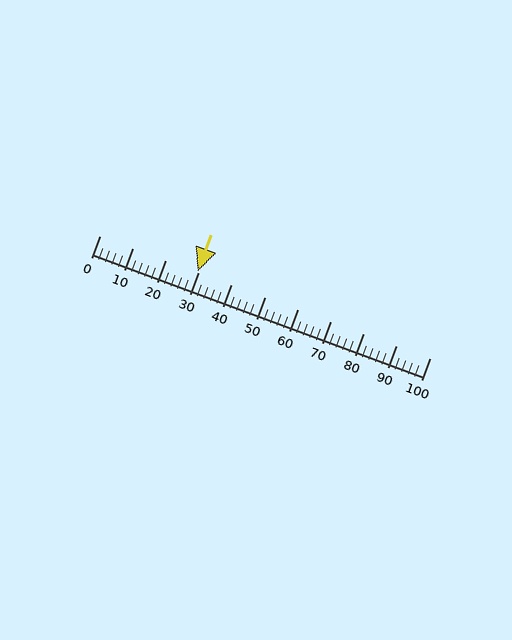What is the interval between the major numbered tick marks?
The major tick marks are spaced 10 units apart.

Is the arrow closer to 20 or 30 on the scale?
The arrow is closer to 30.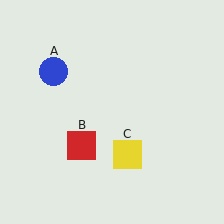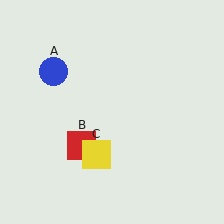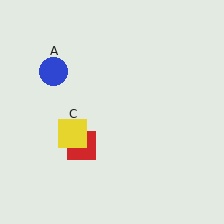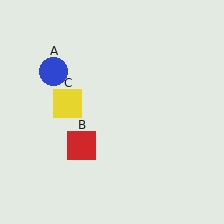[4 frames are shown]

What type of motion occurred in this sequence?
The yellow square (object C) rotated clockwise around the center of the scene.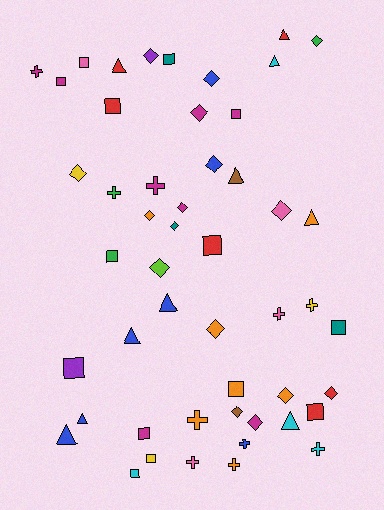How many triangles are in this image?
There are 10 triangles.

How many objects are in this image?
There are 50 objects.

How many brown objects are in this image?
There are 2 brown objects.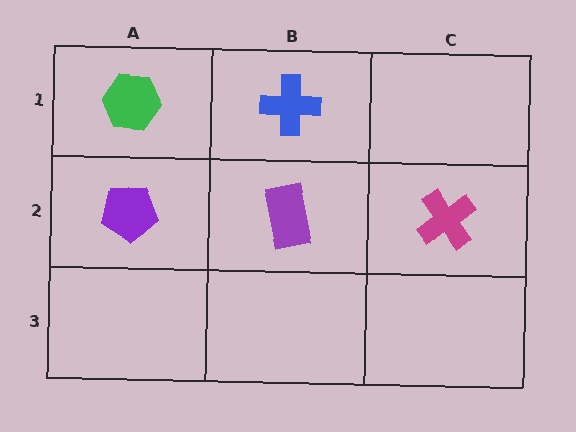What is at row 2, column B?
A purple rectangle.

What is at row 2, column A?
A purple pentagon.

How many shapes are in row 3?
0 shapes.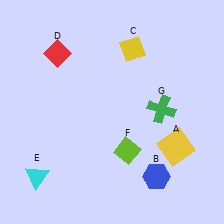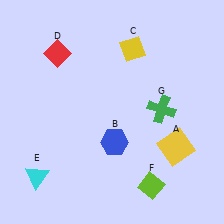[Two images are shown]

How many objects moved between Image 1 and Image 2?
2 objects moved between the two images.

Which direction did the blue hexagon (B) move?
The blue hexagon (B) moved left.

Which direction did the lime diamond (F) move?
The lime diamond (F) moved down.